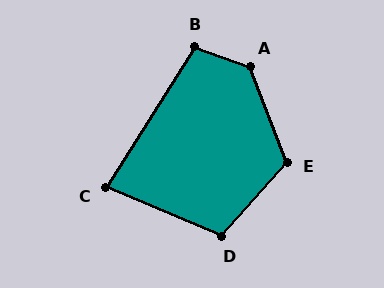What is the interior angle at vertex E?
Approximately 118 degrees (obtuse).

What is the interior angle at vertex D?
Approximately 109 degrees (obtuse).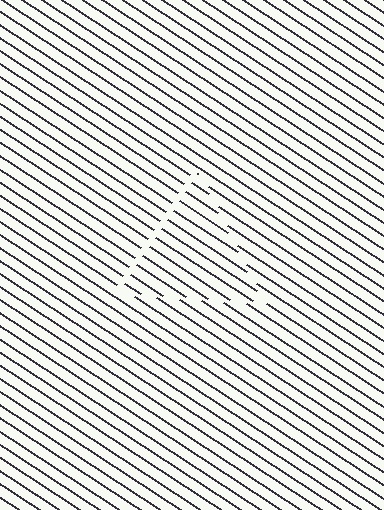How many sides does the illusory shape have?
3 sides — the line-ends trace a triangle.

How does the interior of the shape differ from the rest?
The interior of the shape contains the same grating, shifted by half a period — the contour is defined by the phase discontinuity where line-ends from the inner and outer gratings abut.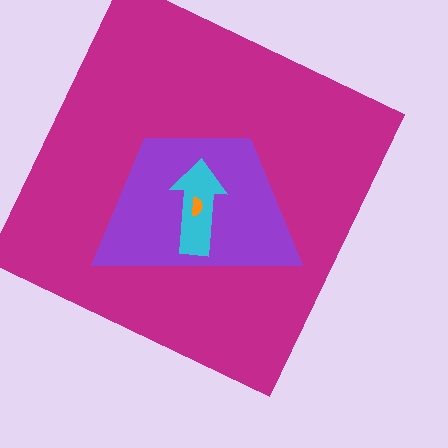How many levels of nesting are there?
4.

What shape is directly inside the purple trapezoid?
The cyan arrow.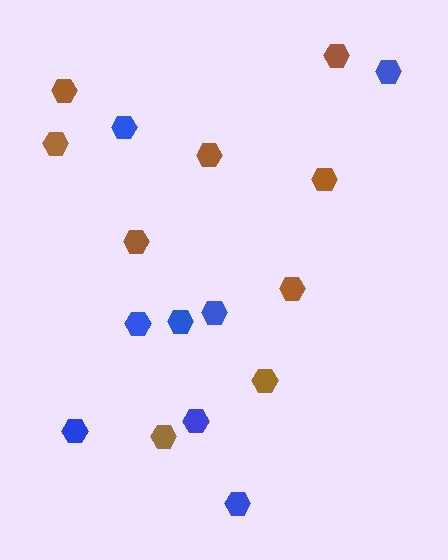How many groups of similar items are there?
There are 2 groups: one group of brown hexagons (9) and one group of blue hexagons (8).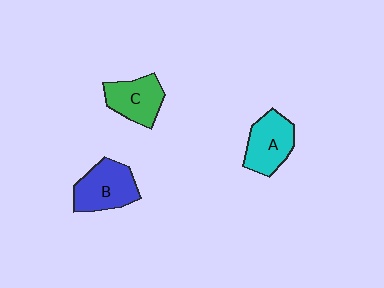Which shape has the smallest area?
Shape C (green).